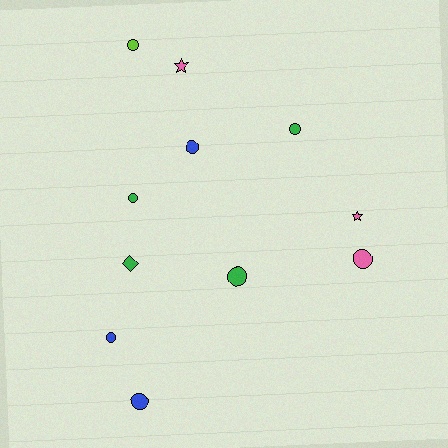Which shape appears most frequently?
Circle, with 8 objects.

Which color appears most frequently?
Green, with 4 objects.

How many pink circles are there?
There is 1 pink circle.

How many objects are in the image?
There are 11 objects.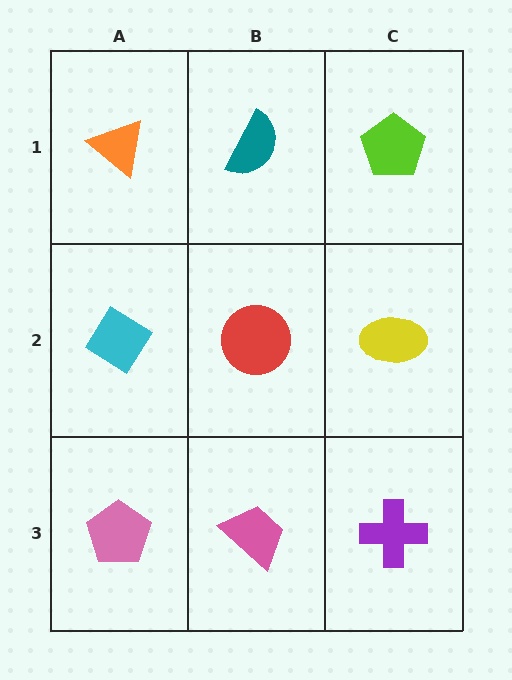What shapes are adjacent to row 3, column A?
A cyan diamond (row 2, column A), a pink trapezoid (row 3, column B).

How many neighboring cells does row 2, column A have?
3.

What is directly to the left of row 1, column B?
An orange triangle.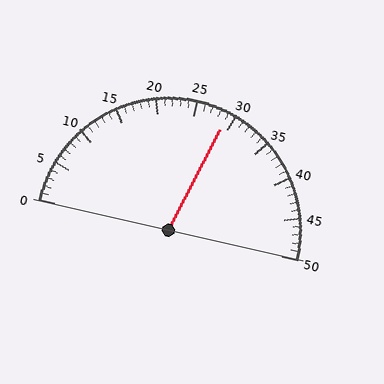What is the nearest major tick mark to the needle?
The nearest major tick mark is 30.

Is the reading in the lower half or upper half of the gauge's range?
The reading is in the upper half of the range (0 to 50).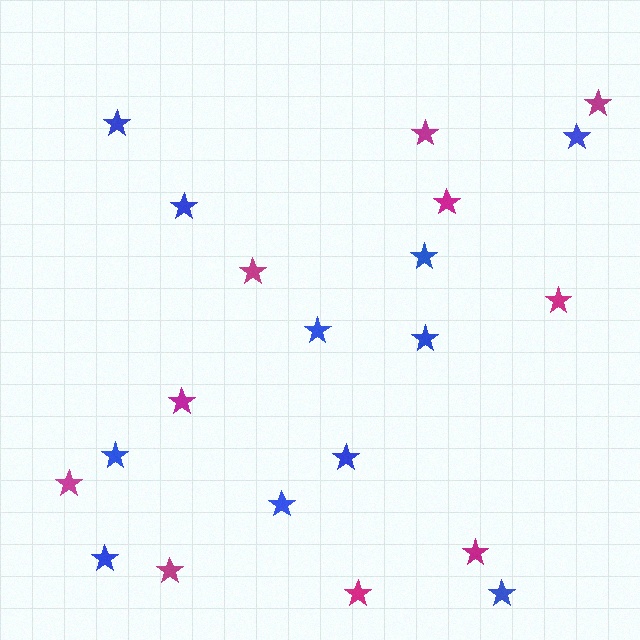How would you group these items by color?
There are 2 groups: one group of magenta stars (10) and one group of blue stars (11).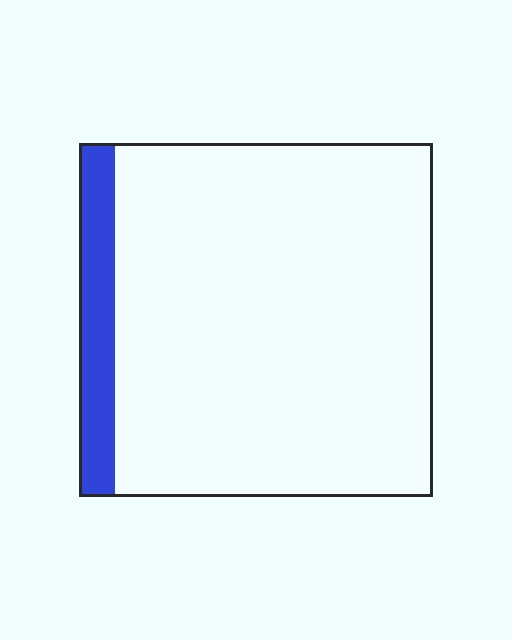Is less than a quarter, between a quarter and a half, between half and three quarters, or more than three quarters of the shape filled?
Less than a quarter.